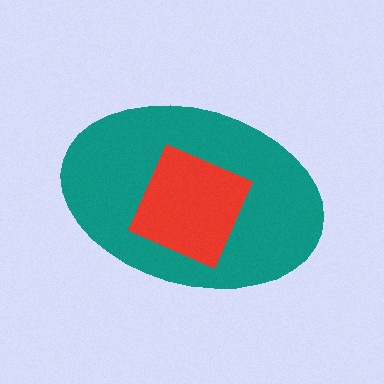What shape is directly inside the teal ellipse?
The red square.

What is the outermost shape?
The teal ellipse.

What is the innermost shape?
The red square.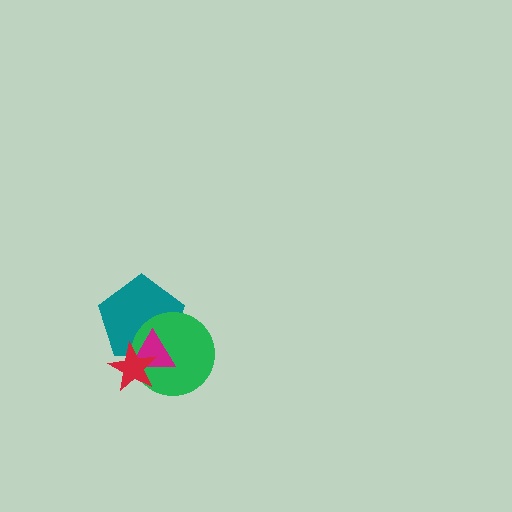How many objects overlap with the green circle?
3 objects overlap with the green circle.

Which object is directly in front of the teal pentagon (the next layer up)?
The green circle is directly in front of the teal pentagon.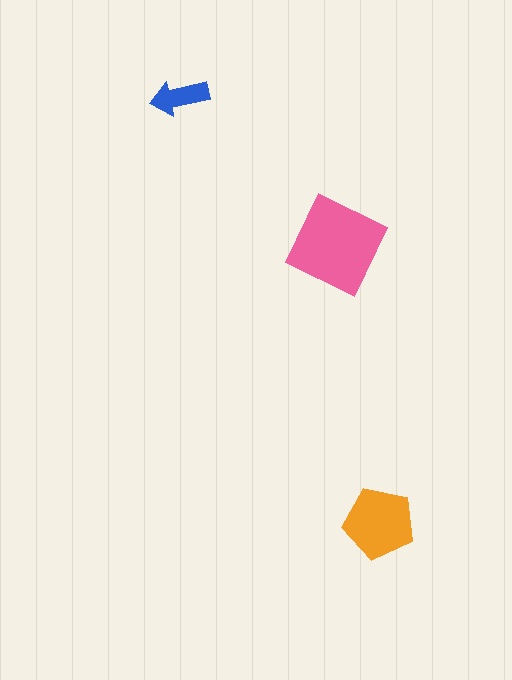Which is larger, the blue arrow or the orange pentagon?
The orange pentagon.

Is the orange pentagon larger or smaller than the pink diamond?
Smaller.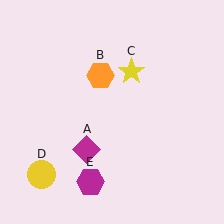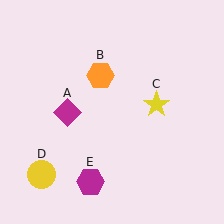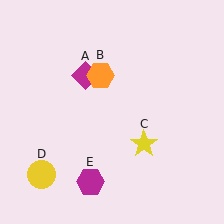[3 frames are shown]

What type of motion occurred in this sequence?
The magenta diamond (object A), yellow star (object C) rotated clockwise around the center of the scene.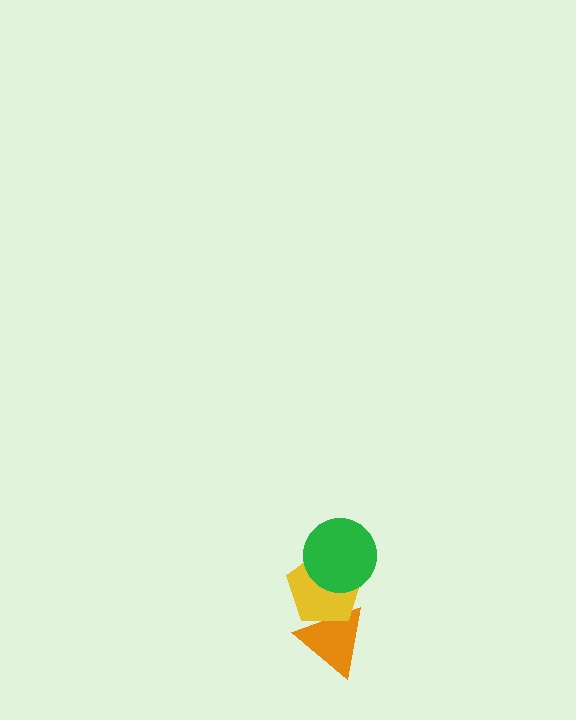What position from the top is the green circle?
The green circle is 1st from the top.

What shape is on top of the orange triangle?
The yellow pentagon is on top of the orange triangle.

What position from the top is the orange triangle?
The orange triangle is 3rd from the top.